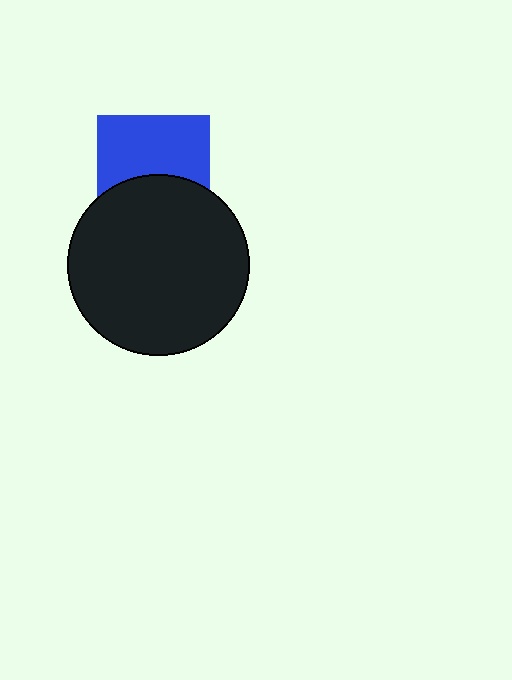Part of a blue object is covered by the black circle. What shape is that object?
It is a square.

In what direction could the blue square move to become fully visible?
The blue square could move up. That would shift it out from behind the black circle entirely.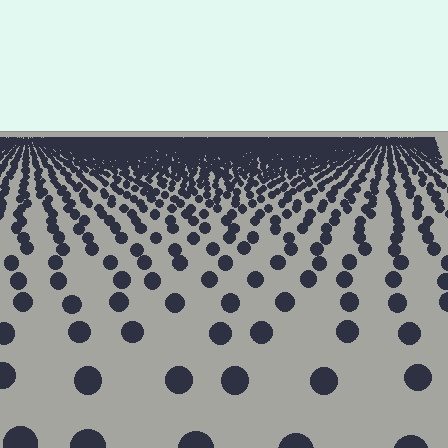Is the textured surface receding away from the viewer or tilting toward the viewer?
The surface is receding away from the viewer. Texture elements get smaller and denser toward the top.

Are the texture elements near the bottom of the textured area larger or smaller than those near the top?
Larger. Near the bottom, elements are closer to the viewer and appear at a bigger on-screen size.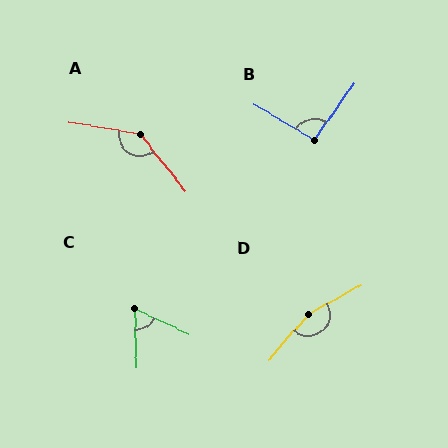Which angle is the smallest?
C, at approximately 64 degrees.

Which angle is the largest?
D, at approximately 160 degrees.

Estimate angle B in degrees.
Approximately 95 degrees.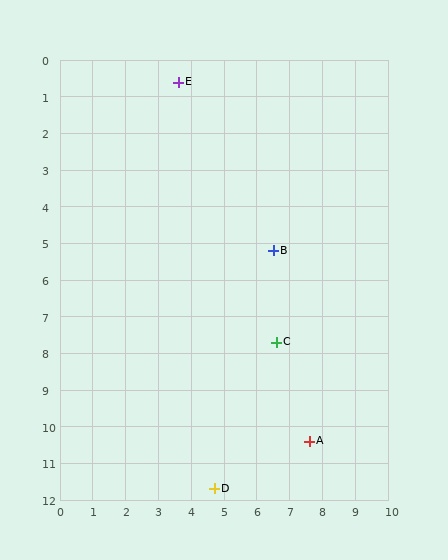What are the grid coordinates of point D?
Point D is at approximately (4.7, 11.7).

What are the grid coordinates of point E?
Point E is at approximately (3.6, 0.6).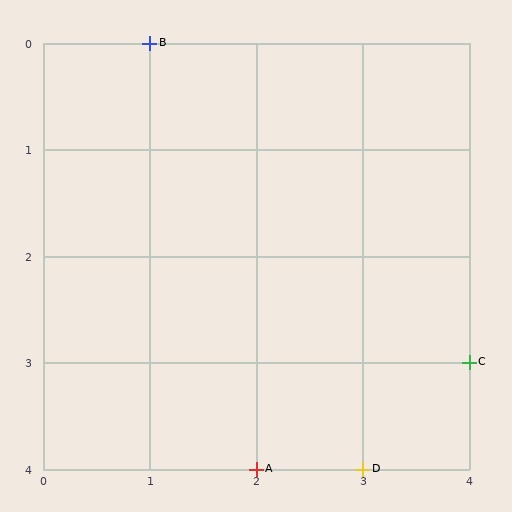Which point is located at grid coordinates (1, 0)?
Point B is at (1, 0).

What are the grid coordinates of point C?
Point C is at grid coordinates (4, 3).